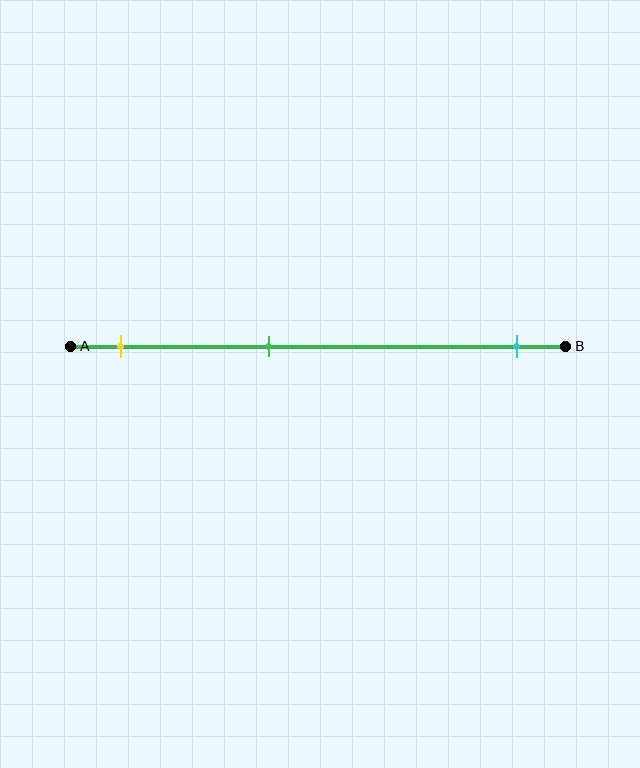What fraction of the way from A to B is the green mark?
The green mark is approximately 40% (0.4) of the way from A to B.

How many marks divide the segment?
There are 3 marks dividing the segment.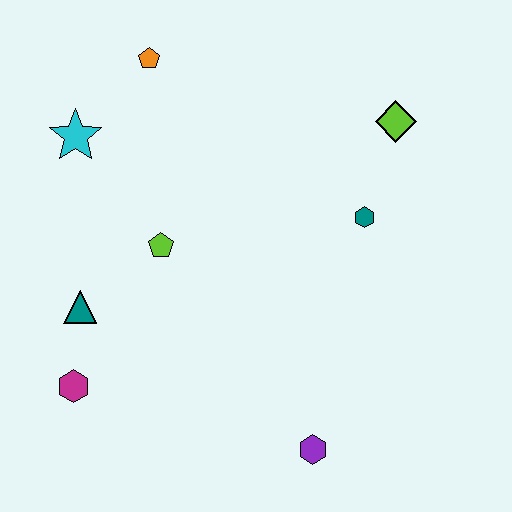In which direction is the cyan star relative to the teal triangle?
The cyan star is above the teal triangle.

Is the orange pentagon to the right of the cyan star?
Yes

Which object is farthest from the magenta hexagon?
The lime diamond is farthest from the magenta hexagon.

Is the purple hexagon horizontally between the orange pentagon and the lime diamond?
Yes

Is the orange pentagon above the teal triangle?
Yes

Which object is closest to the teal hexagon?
The lime diamond is closest to the teal hexagon.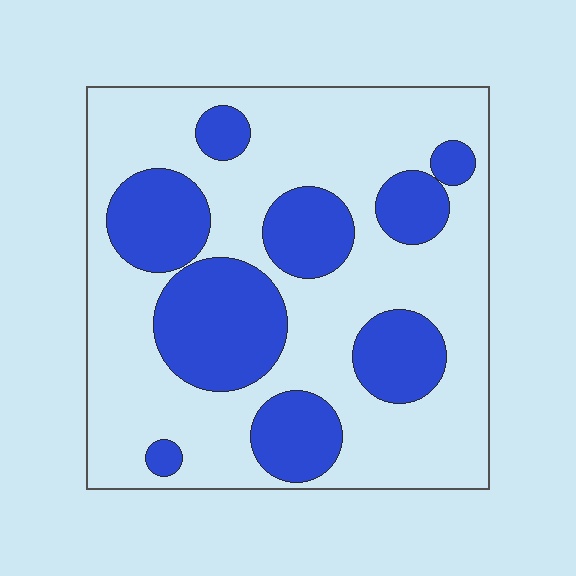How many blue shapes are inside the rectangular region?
9.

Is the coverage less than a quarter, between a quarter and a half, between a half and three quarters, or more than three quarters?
Between a quarter and a half.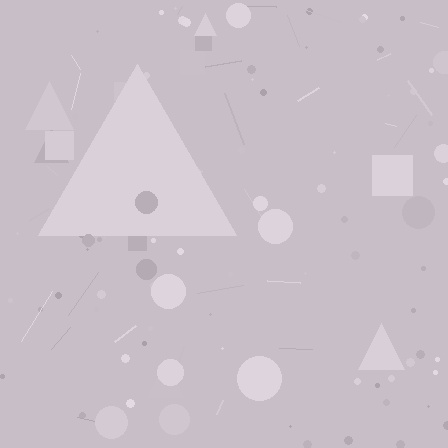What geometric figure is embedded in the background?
A triangle is embedded in the background.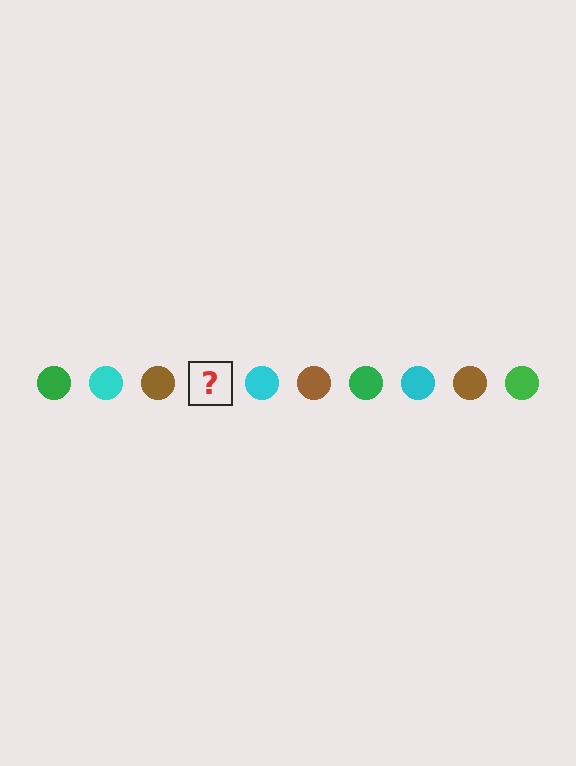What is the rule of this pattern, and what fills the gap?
The rule is that the pattern cycles through green, cyan, brown circles. The gap should be filled with a green circle.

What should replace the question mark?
The question mark should be replaced with a green circle.